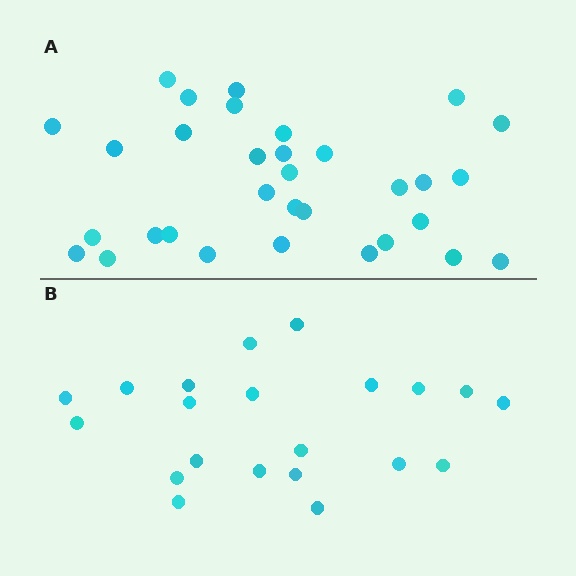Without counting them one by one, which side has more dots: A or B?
Region A (the top region) has more dots.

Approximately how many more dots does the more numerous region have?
Region A has roughly 12 or so more dots than region B.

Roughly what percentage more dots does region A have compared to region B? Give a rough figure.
About 50% more.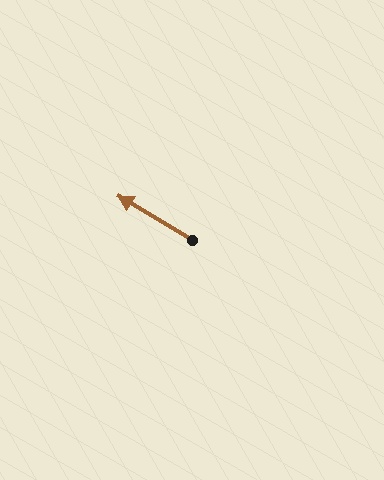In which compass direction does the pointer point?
Northwest.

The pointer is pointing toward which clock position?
Roughly 10 o'clock.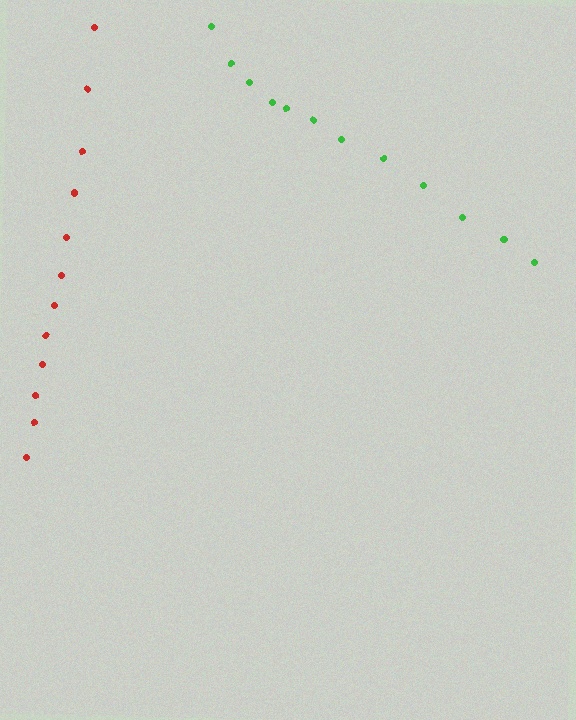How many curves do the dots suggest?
There are 2 distinct paths.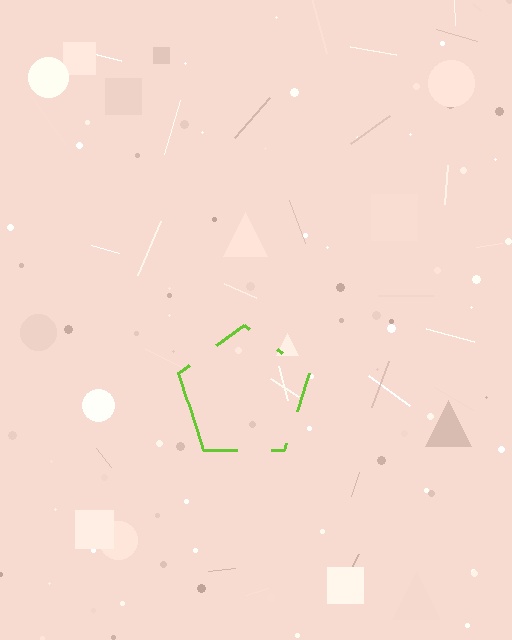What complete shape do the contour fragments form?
The contour fragments form a pentagon.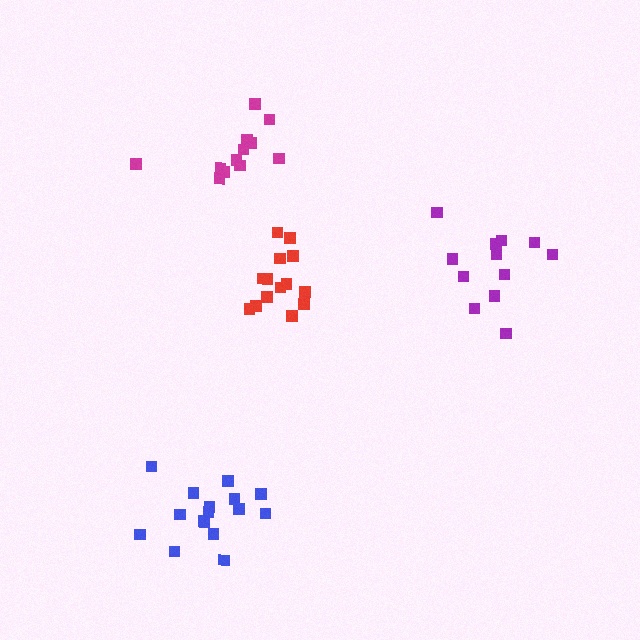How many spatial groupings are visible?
There are 4 spatial groupings.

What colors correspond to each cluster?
The clusters are colored: magenta, purple, blue, red.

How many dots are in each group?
Group 1: 12 dots, Group 2: 12 dots, Group 3: 16 dots, Group 4: 14 dots (54 total).